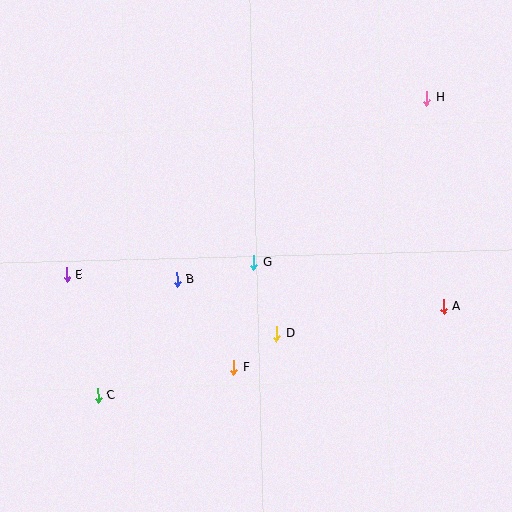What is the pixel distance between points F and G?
The distance between F and G is 107 pixels.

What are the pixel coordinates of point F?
Point F is at (233, 367).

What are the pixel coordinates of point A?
Point A is at (443, 307).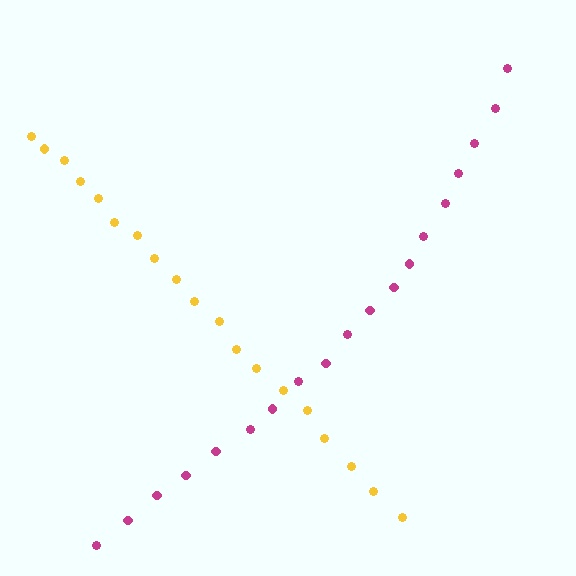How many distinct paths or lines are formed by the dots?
There are 2 distinct paths.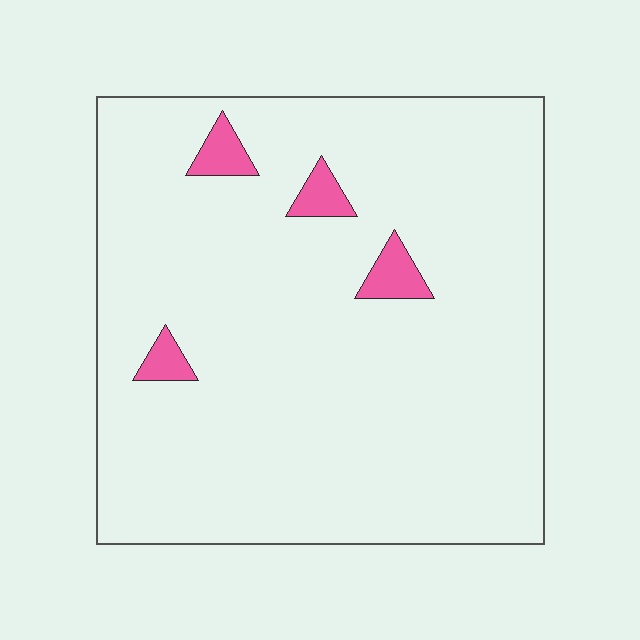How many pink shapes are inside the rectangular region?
4.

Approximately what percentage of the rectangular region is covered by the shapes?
Approximately 5%.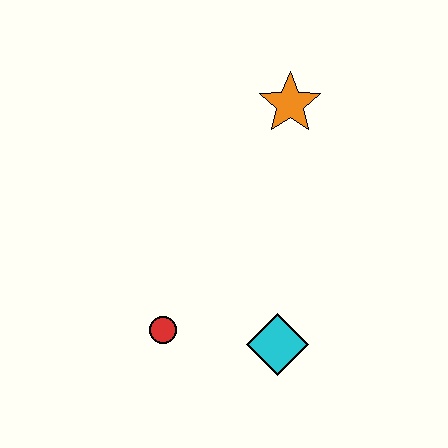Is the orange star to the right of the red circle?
Yes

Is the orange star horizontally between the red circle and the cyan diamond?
No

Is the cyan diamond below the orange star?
Yes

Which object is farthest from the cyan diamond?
The orange star is farthest from the cyan diamond.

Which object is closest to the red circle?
The cyan diamond is closest to the red circle.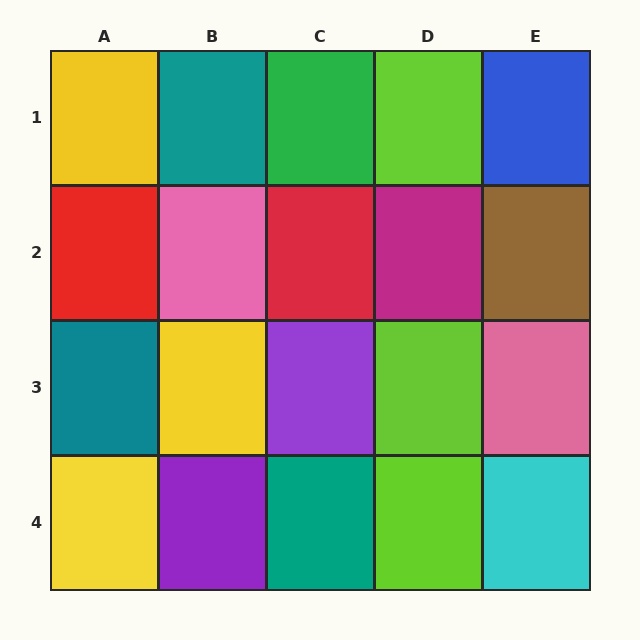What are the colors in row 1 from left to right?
Yellow, teal, green, lime, blue.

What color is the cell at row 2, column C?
Red.